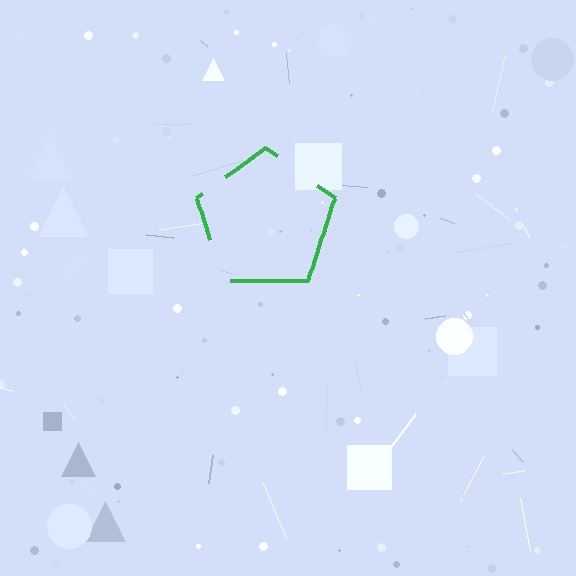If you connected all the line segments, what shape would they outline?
They would outline a pentagon.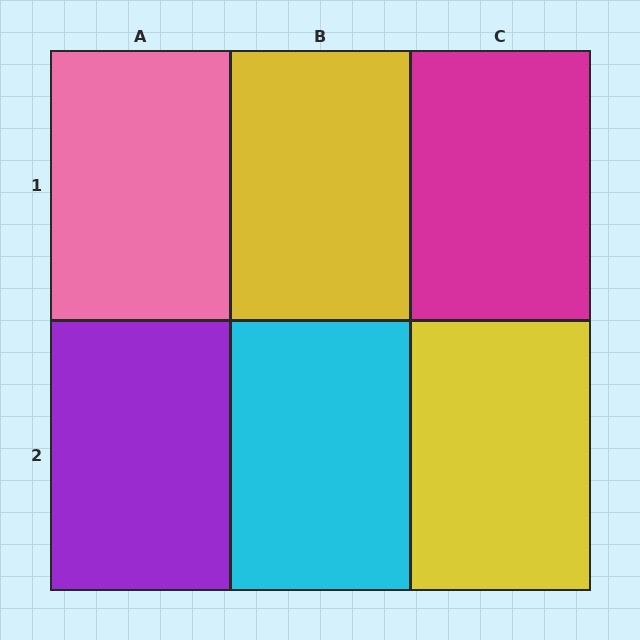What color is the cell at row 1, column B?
Yellow.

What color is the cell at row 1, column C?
Magenta.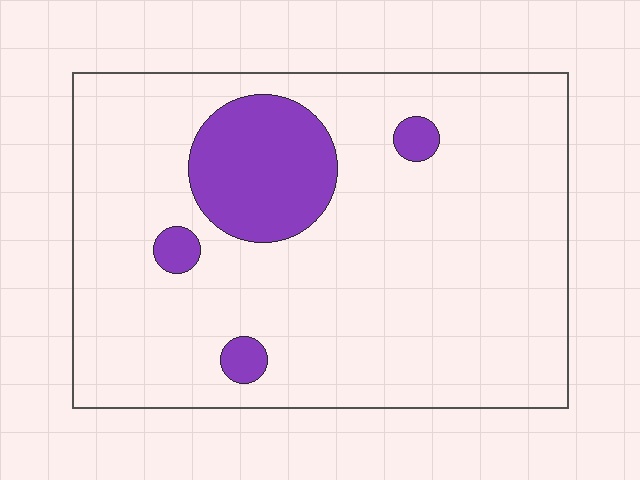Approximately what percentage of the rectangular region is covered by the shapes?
Approximately 15%.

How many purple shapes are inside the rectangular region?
4.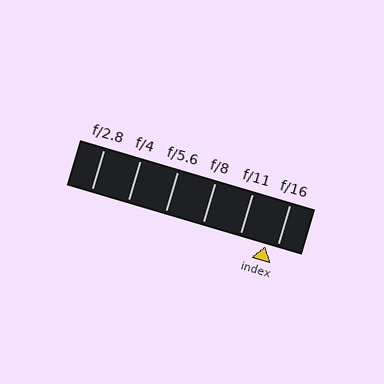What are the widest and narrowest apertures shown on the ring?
The widest aperture shown is f/2.8 and the narrowest is f/16.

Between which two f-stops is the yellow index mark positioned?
The index mark is between f/11 and f/16.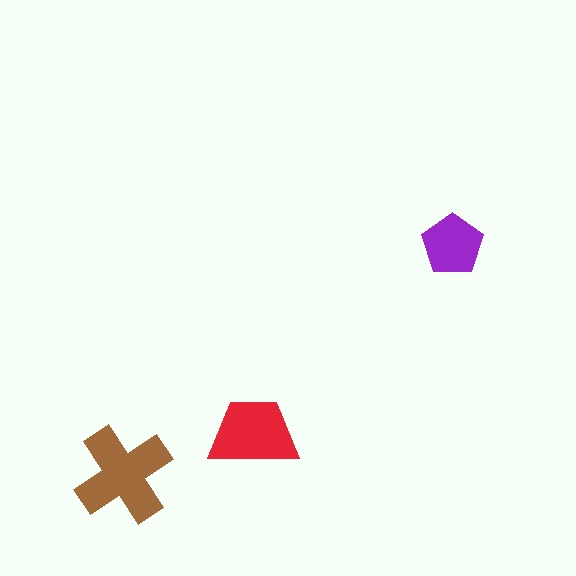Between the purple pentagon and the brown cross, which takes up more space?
The brown cross.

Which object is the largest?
The brown cross.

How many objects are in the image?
There are 3 objects in the image.